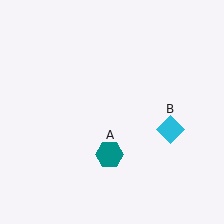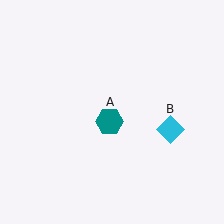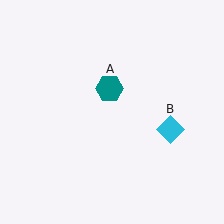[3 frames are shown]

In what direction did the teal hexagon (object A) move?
The teal hexagon (object A) moved up.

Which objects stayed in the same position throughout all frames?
Cyan diamond (object B) remained stationary.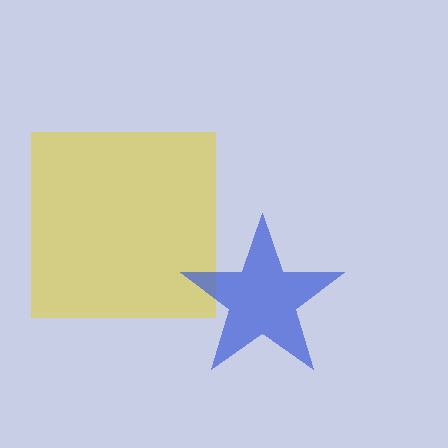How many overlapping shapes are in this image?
There are 2 overlapping shapes in the image.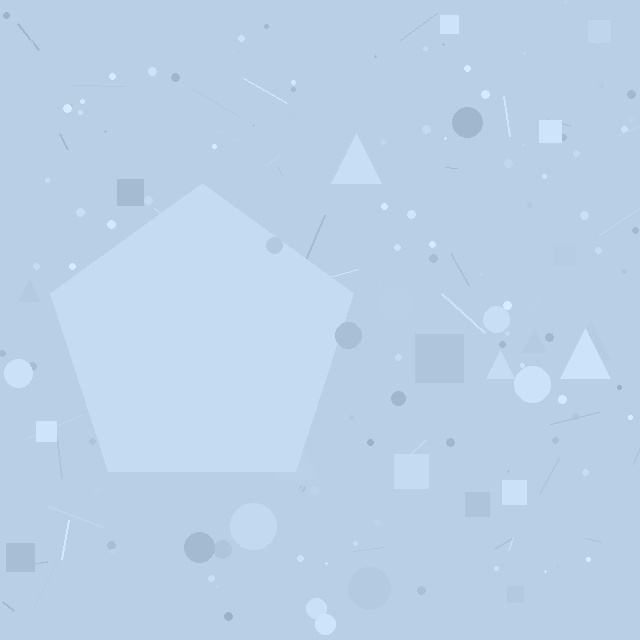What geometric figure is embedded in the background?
A pentagon is embedded in the background.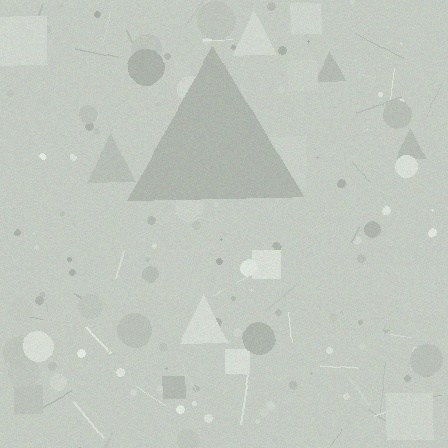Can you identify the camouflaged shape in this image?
The camouflaged shape is a triangle.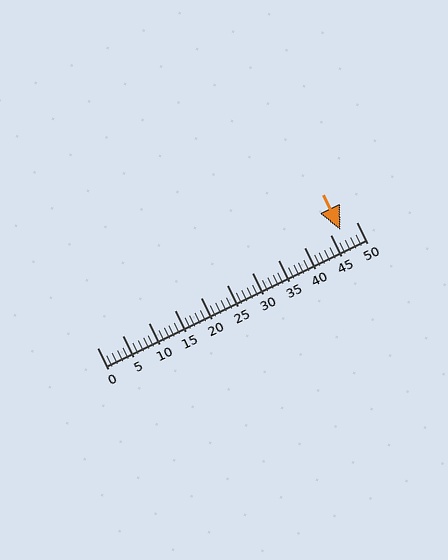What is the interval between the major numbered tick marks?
The major tick marks are spaced 5 units apart.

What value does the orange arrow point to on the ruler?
The orange arrow points to approximately 47.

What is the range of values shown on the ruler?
The ruler shows values from 0 to 50.